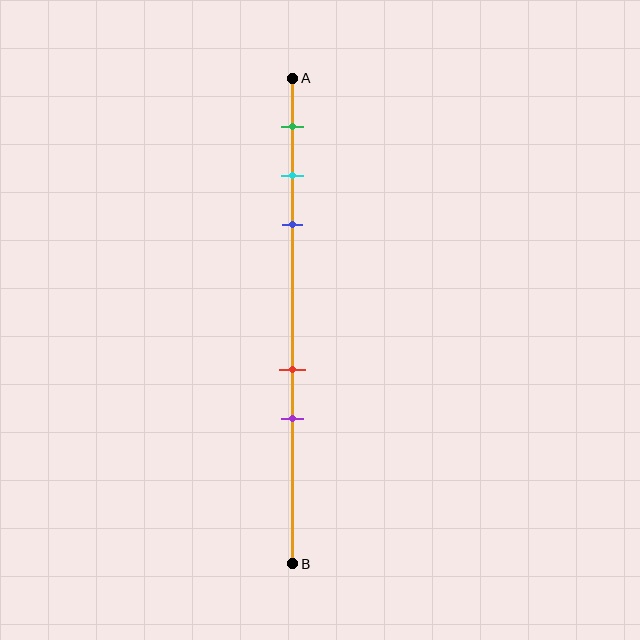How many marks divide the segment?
There are 5 marks dividing the segment.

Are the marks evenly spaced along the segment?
No, the marks are not evenly spaced.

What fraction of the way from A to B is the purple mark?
The purple mark is approximately 70% (0.7) of the way from A to B.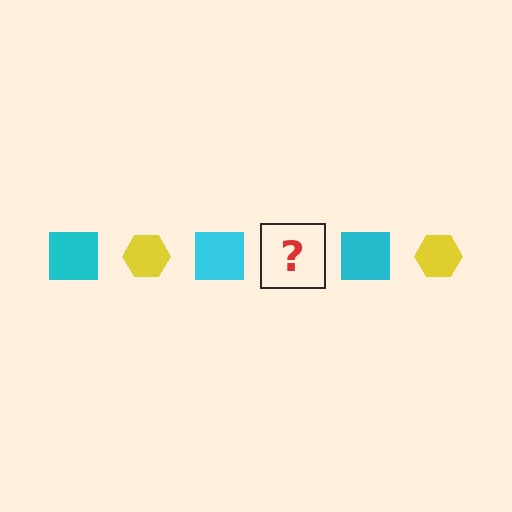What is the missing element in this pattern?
The missing element is a yellow hexagon.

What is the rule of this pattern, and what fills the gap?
The rule is that the pattern alternates between cyan square and yellow hexagon. The gap should be filled with a yellow hexagon.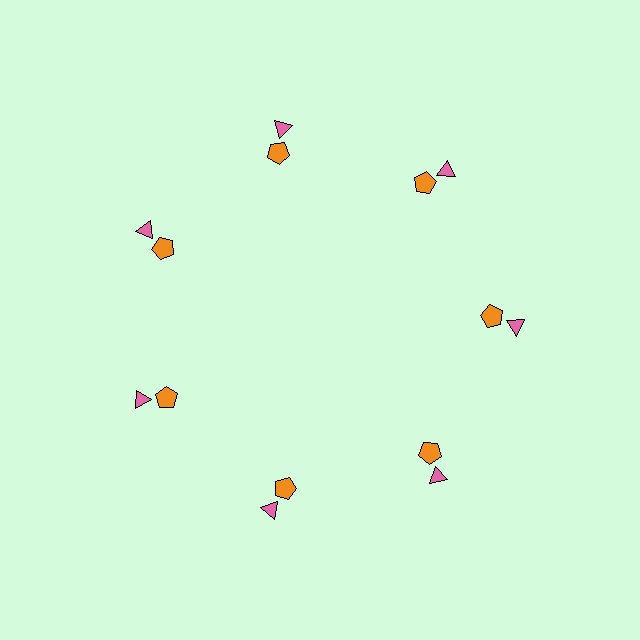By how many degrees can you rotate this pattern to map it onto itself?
The pattern maps onto itself every 51 degrees of rotation.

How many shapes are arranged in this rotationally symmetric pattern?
There are 14 shapes, arranged in 7 groups of 2.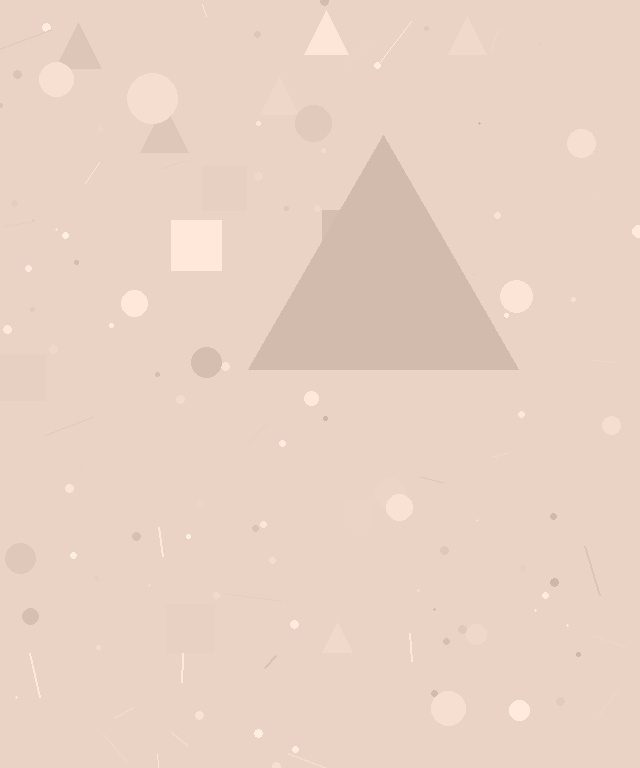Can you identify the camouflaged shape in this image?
The camouflaged shape is a triangle.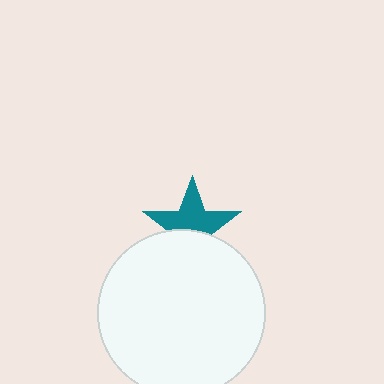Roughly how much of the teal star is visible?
About half of it is visible (roughly 59%).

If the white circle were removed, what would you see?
You would see the complete teal star.